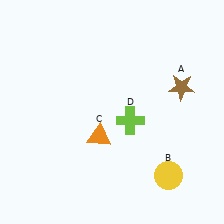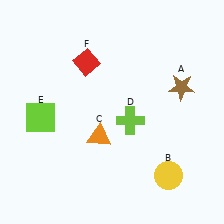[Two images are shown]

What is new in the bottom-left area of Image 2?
A lime square (E) was added in the bottom-left area of Image 2.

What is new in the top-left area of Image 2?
A red diamond (F) was added in the top-left area of Image 2.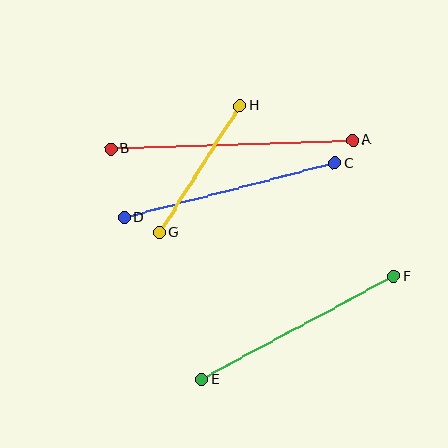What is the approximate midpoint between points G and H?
The midpoint is at approximately (200, 169) pixels.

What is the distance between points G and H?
The distance is approximately 150 pixels.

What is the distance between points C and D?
The distance is approximately 218 pixels.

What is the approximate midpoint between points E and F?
The midpoint is at approximately (297, 328) pixels.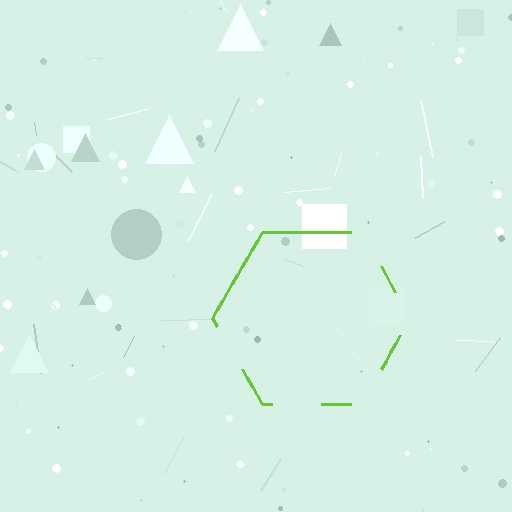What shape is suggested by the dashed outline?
The dashed outline suggests a hexagon.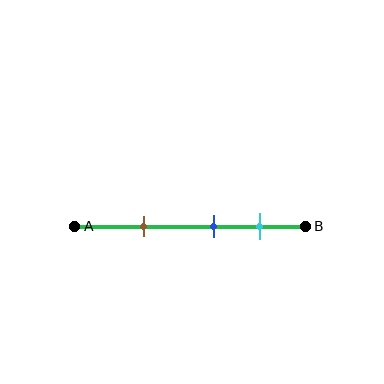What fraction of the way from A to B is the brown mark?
The brown mark is approximately 30% (0.3) of the way from A to B.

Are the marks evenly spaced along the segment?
Yes, the marks are approximately evenly spaced.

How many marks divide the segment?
There are 3 marks dividing the segment.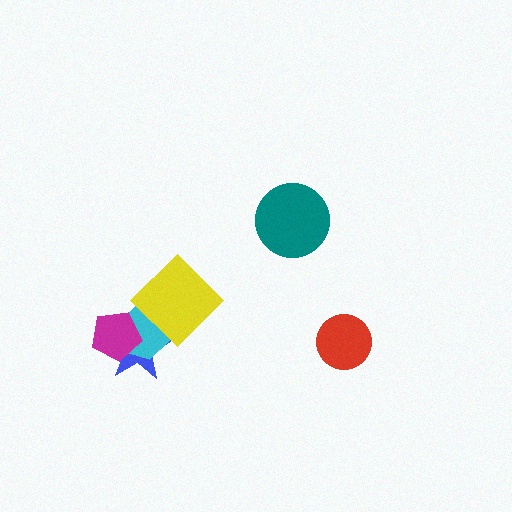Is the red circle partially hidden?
No, no other shape covers it.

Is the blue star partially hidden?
Yes, it is partially covered by another shape.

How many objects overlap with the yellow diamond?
2 objects overlap with the yellow diamond.